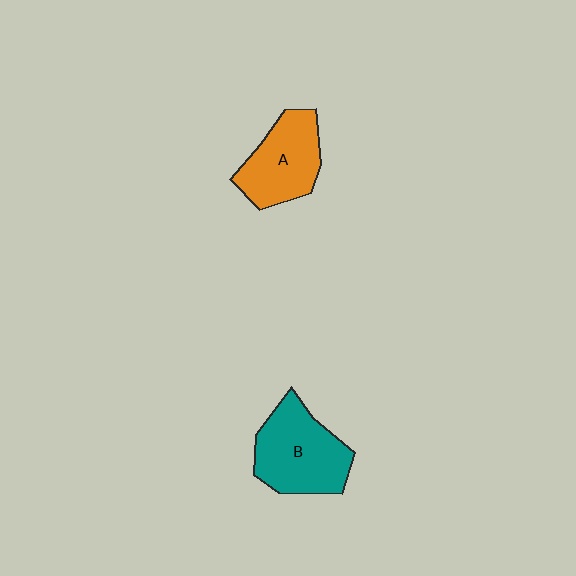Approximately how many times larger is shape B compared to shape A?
Approximately 1.2 times.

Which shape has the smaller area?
Shape A (orange).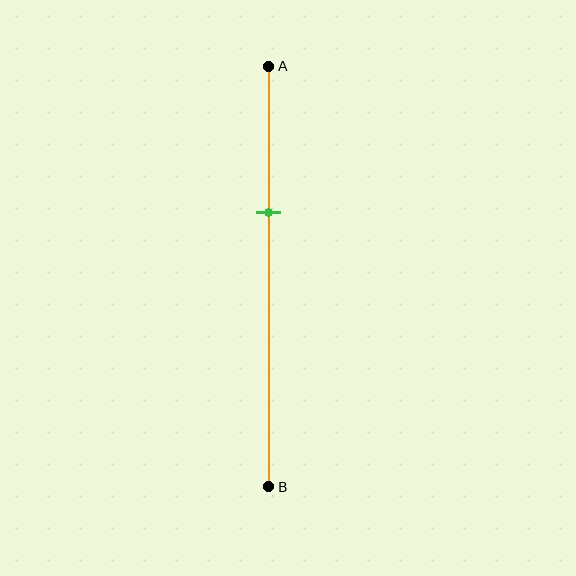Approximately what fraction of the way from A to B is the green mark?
The green mark is approximately 35% of the way from A to B.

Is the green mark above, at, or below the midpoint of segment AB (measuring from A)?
The green mark is above the midpoint of segment AB.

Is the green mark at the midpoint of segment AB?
No, the mark is at about 35% from A, not at the 50% midpoint.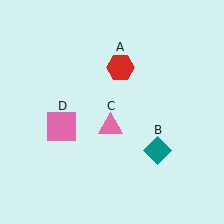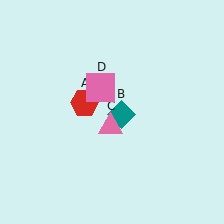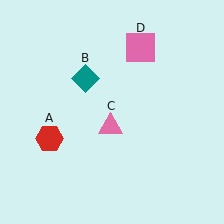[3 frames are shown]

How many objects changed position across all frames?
3 objects changed position: red hexagon (object A), teal diamond (object B), pink square (object D).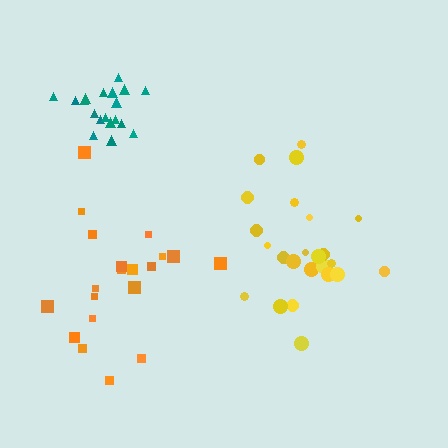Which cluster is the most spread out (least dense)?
Orange.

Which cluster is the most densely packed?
Teal.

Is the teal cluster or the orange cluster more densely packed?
Teal.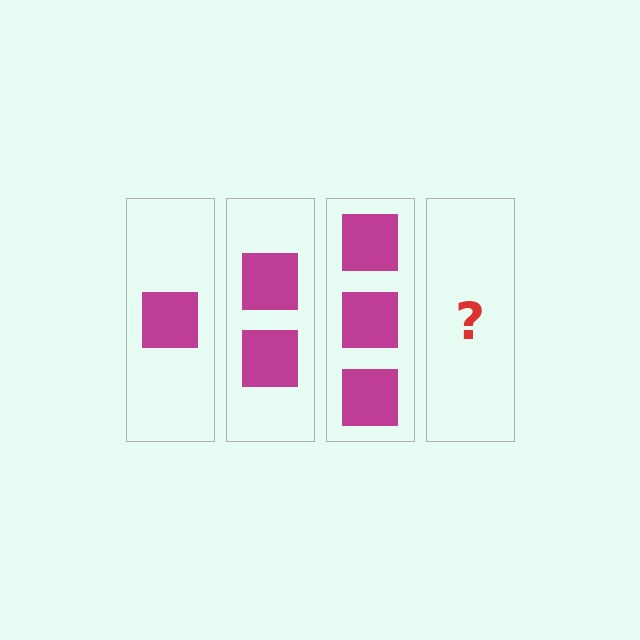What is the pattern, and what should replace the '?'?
The pattern is that each step adds one more square. The '?' should be 4 squares.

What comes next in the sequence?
The next element should be 4 squares.